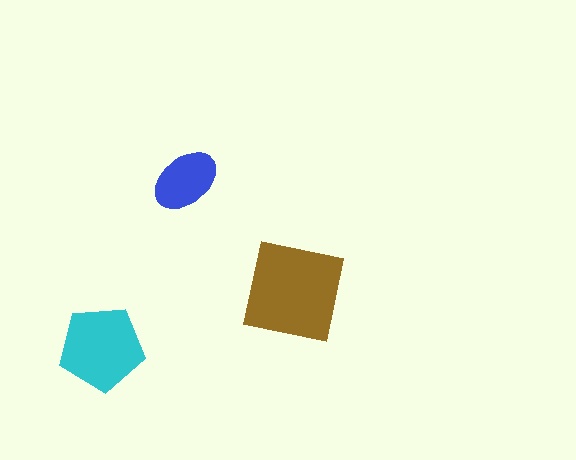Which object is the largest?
The brown square.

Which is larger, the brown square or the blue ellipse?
The brown square.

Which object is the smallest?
The blue ellipse.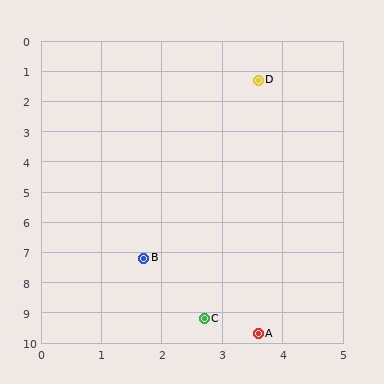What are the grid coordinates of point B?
Point B is at approximately (1.7, 7.2).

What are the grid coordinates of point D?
Point D is at approximately (3.6, 1.3).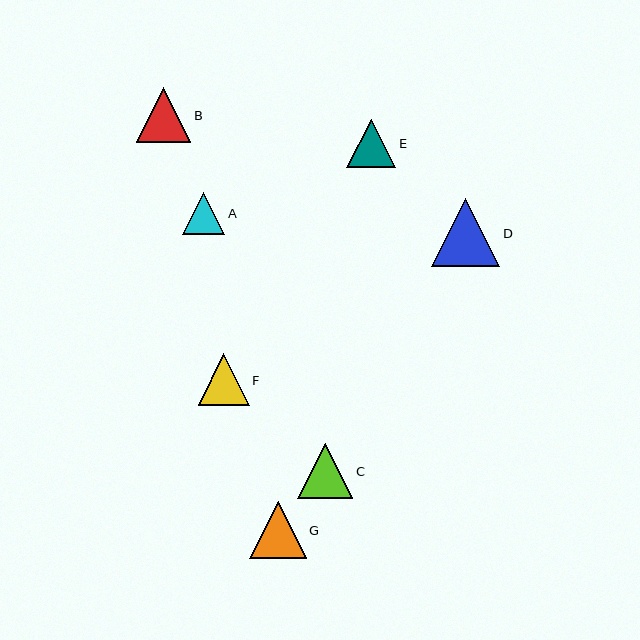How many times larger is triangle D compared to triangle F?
Triangle D is approximately 1.3 times the size of triangle F.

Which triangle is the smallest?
Triangle A is the smallest with a size of approximately 42 pixels.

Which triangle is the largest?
Triangle D is the largest with a size of approximately 68 pixels.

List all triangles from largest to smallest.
From largest to smallest: D, G, C, B, F, E, A.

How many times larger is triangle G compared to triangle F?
Triangle G is approximately 1.1 times the size of triangle F.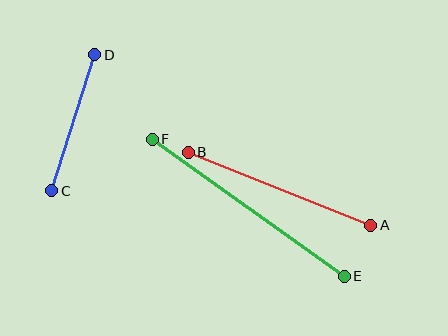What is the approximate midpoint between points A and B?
The midpoint is at approximately (280, 189) pixels.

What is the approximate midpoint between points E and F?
The midpoint is at approximately (248, 208) pixels.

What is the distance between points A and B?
The distance is approximately 197 pixels.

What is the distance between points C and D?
The distance is approximately 143 pixels.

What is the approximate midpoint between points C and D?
The midpoint is at approximately (73, 123) pixels.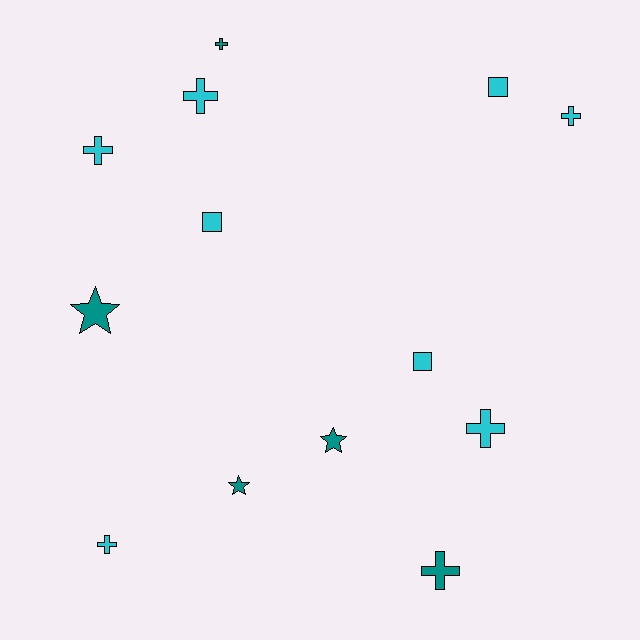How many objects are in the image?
There are 13 objects.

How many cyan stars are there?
There are no cyan stars.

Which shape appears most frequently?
Cross, with 7 objects.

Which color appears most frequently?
Cyan, with 8 objects.